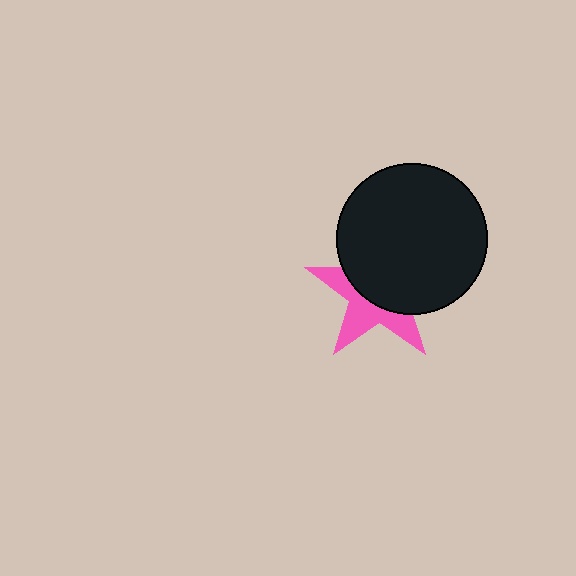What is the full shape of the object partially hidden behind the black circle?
The partially hidden object is a pink star.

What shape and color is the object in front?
The object in front is a black circle.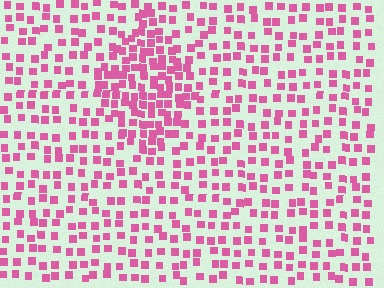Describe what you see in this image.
The image contains small pink elements arranged at two different densities. A diamond-shaped region is visible where the elements are more densely packed than the surrounding area.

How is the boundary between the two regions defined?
The boundary is defined by a change in element density (approximately 2.0x ratio). All elements are the same color, size, and shape.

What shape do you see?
I see a diamond.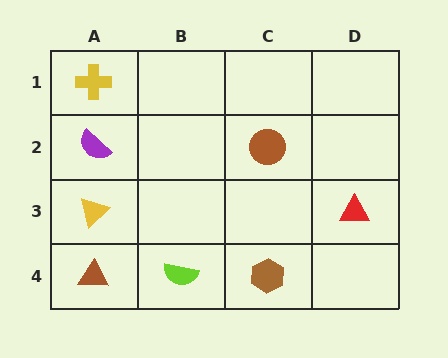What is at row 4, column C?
A brown hexagon.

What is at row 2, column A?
A purple semicircle.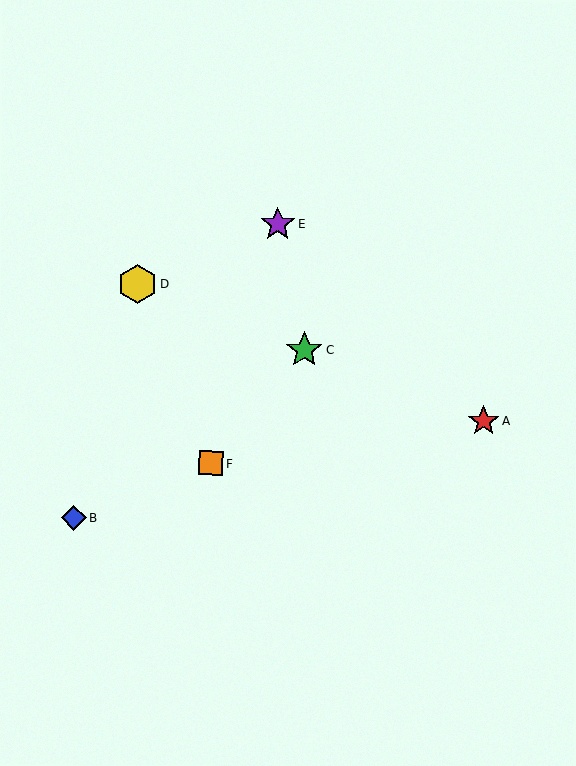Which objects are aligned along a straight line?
Objects A, C, D are aligned along a straight line.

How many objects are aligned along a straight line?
3 objects (A, C, D) are aligned along a straight line.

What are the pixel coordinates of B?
Object B is at (74, 517).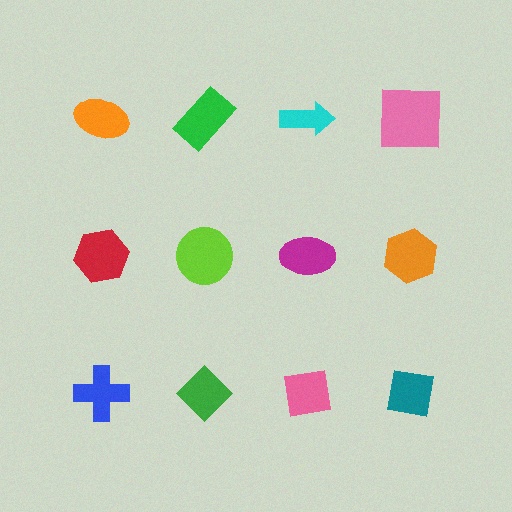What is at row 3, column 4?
A teal square.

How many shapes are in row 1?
4 shapes.